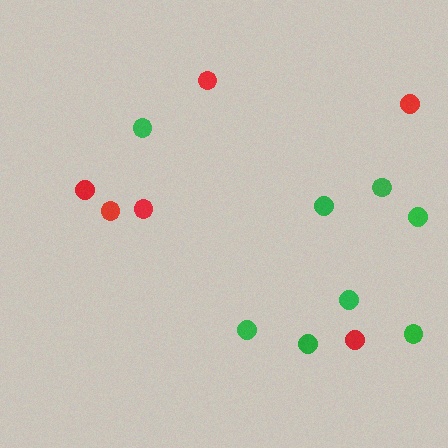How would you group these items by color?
There are 2 groups: one group of green circles (8) and one group of red circles (6).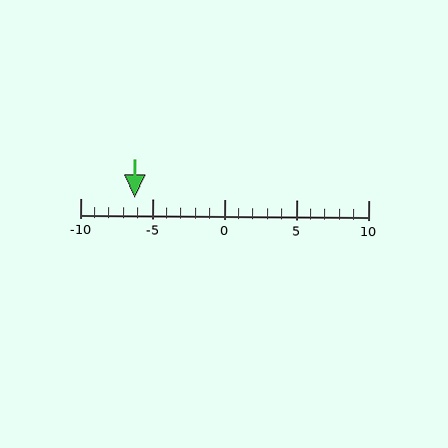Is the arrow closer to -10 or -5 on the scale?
The arrow is closer to -5.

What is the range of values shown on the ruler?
The ruler shows values from -10 to 10.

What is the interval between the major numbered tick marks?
The major tick marks are spaced 5 units apart.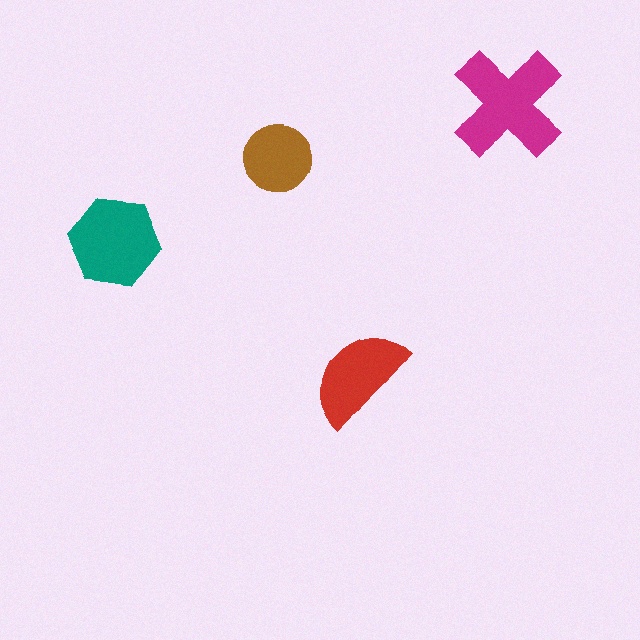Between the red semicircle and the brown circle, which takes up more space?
The red semicircle.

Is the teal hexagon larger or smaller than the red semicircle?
Larger.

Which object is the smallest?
The brown circle.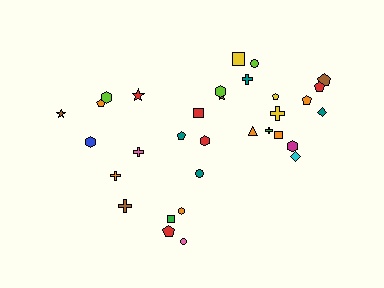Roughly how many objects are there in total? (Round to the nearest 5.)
Roughly 30 objects in total.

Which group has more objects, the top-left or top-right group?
The top-right group.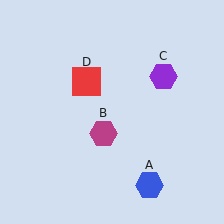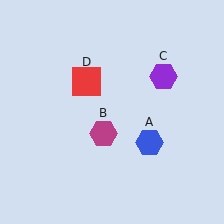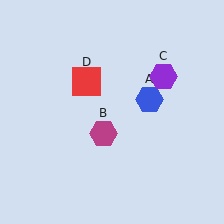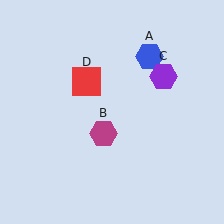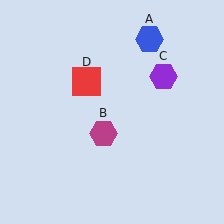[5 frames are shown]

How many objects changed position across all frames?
1 object changed position: blue hexagon (object A).